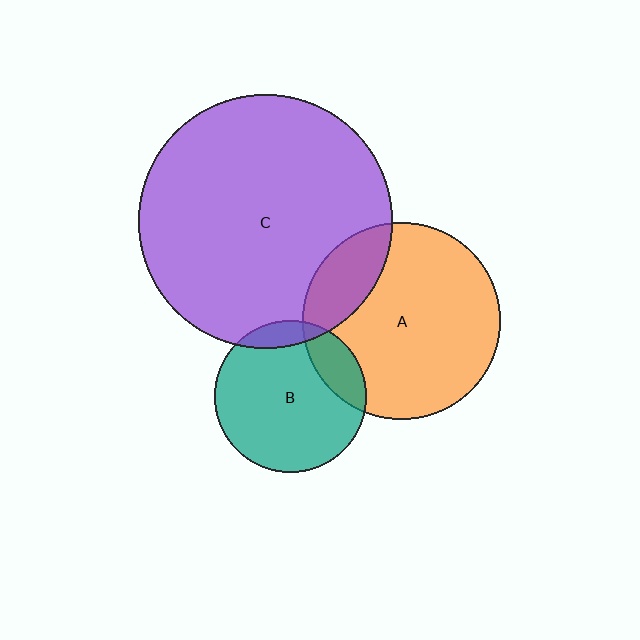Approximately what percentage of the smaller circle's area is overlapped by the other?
Approximately 15%.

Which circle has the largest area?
Circle C (purple).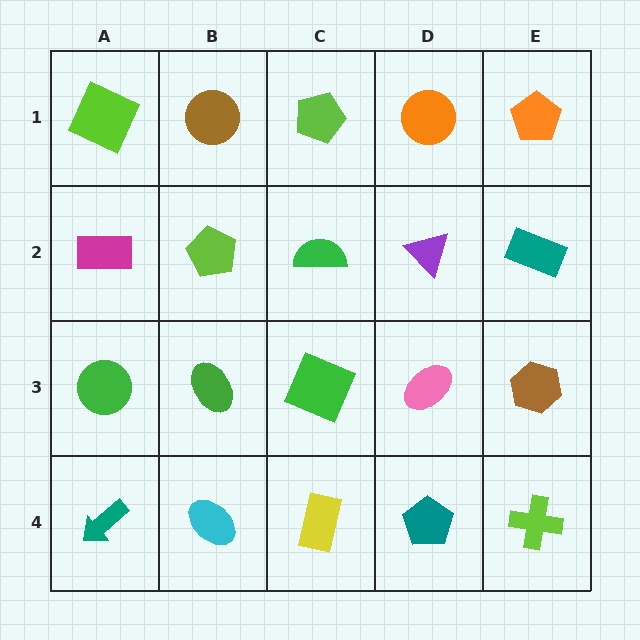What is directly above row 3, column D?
A purple triangle.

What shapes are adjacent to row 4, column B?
A green ellipse (row 3, column B), a teal arrow (row 4, column A), a yellow rectangle (row 4, column C).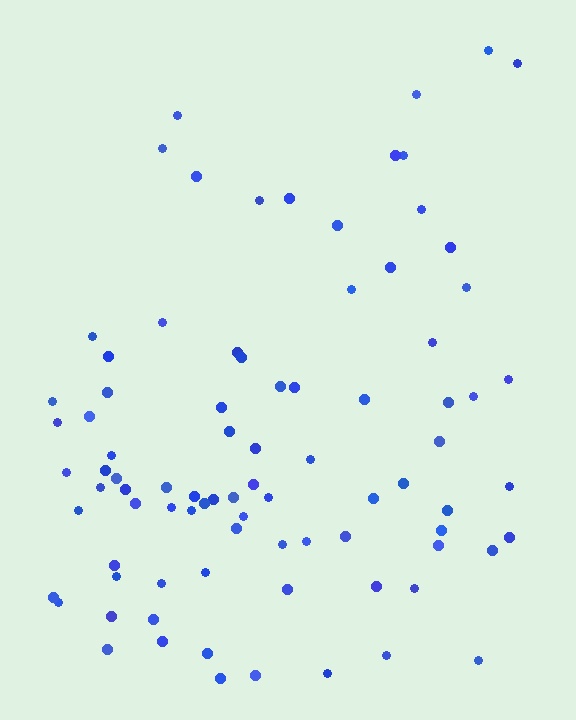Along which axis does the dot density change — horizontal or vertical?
Vertical.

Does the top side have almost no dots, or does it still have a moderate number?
Still a moderate number, just noticeably fewer than the bottom.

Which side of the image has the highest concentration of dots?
The bottom.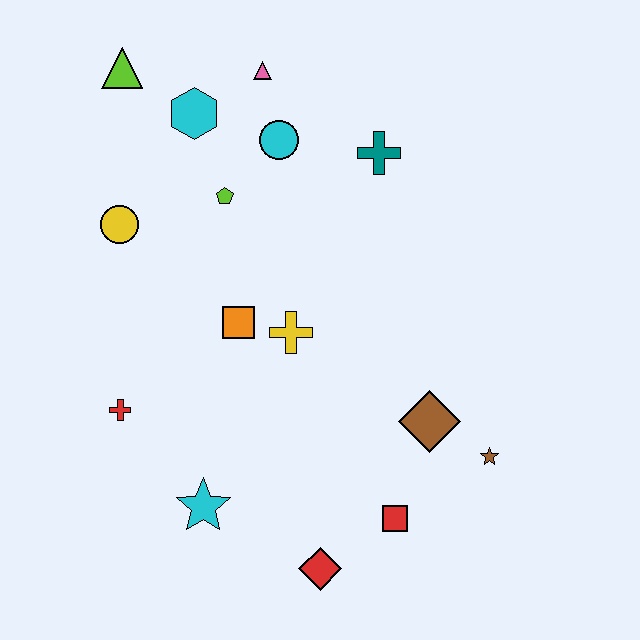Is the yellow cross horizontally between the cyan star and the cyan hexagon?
No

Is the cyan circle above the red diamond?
Yes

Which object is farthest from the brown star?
The lime triangle is farthest from the brown star.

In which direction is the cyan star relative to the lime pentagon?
The cyan star is below the lime pentagon.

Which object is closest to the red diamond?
The red square is closest to the red diamond.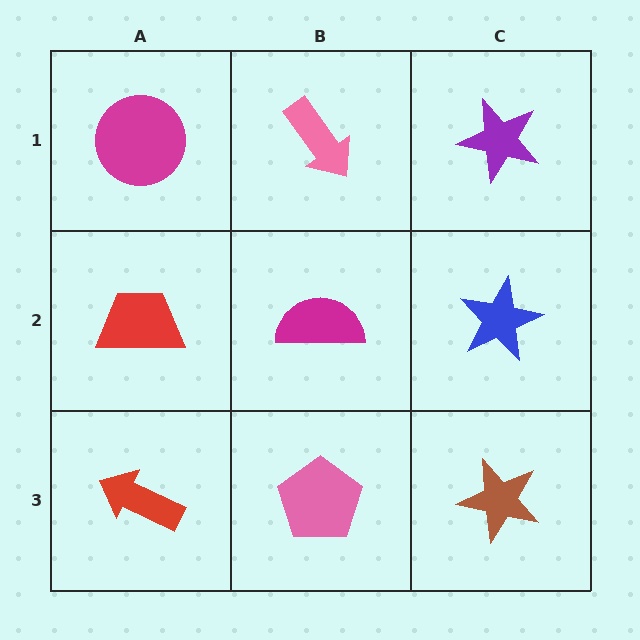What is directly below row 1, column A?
A red trapezoid.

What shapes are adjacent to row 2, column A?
A magenta circle (row 1, column A), a red arrow (row 3, column A), a magenta semicircle (row 2, column B).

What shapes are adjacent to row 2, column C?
A purple star (row 1, column C), a brown star (row 3, column C), a magenta semicircle (row 2, column B).